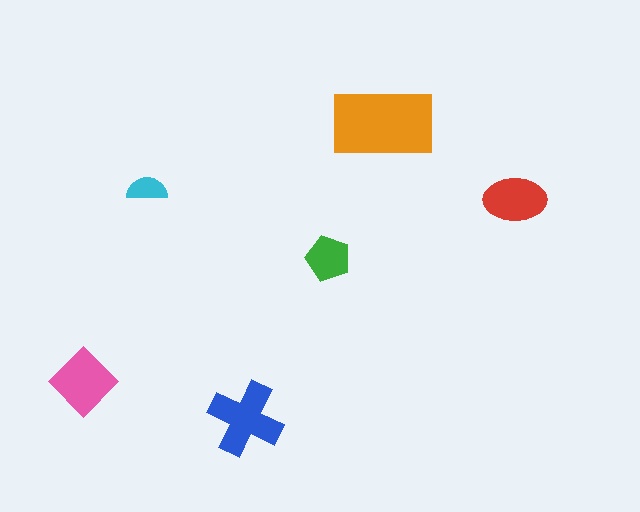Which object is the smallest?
The cyan semicircle.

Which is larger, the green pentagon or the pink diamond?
The pink diamond.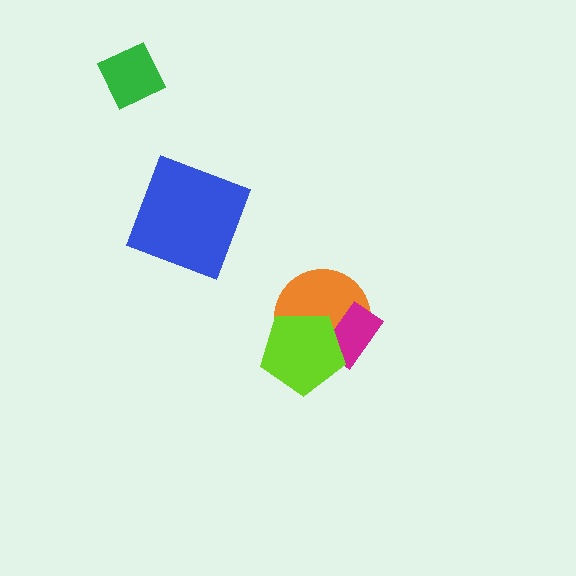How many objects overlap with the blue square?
0 objects overlap with the blue square.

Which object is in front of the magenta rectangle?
The lime pentagon is in front of the magenta rectangle.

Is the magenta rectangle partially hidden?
Yes, it is partially covered by another shape.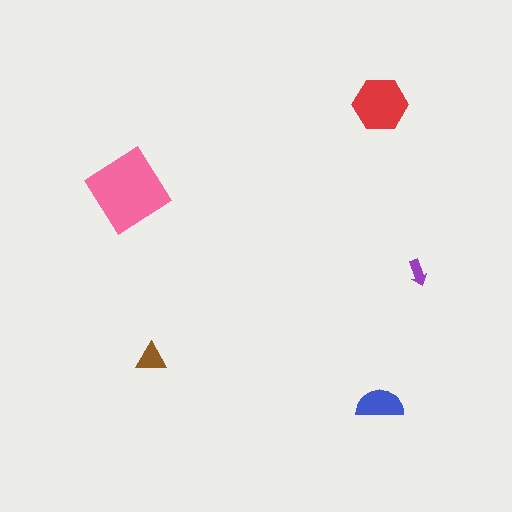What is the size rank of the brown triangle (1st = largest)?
4th.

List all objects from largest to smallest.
The pink diamond, the red hexagon, the blue semicircle, the brown triangle, the purple arrow.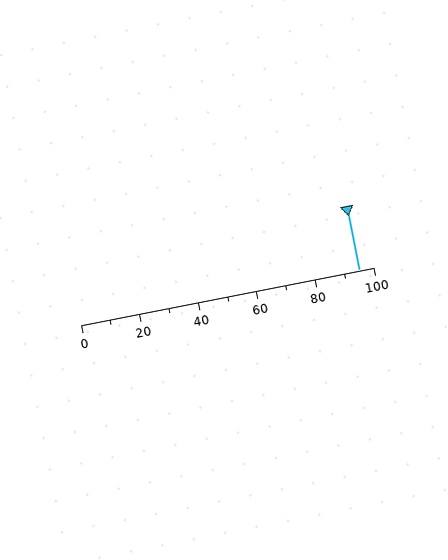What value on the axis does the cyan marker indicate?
The marker indicates approximately 95.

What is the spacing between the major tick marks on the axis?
The major ticks are spaced 20 apart.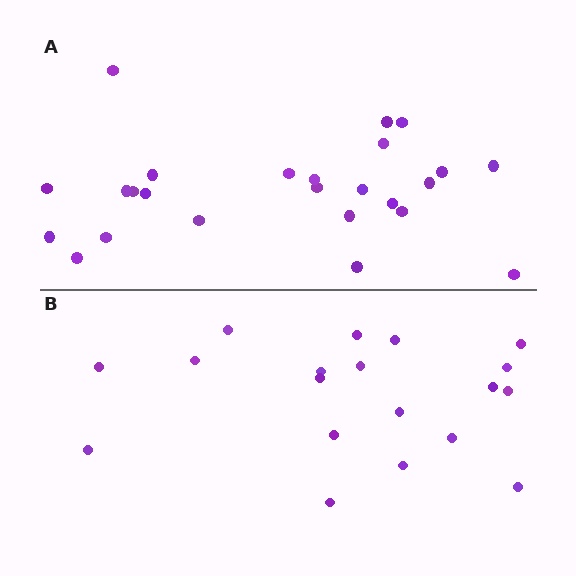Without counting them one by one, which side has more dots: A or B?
Region A (the top region) has more dots.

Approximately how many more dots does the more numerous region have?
Region A has about 6 more dots than region B.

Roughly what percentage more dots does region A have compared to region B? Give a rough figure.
About 30% more.